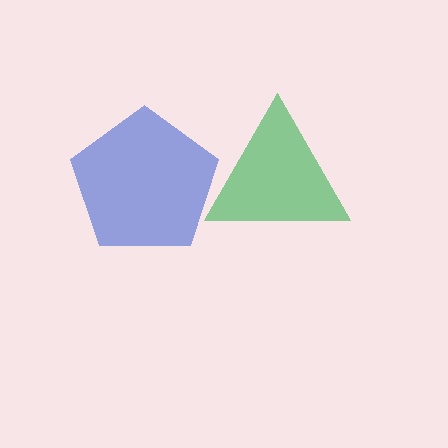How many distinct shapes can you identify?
There are 2 distinct shapes: a green triangle, a blue pentagon.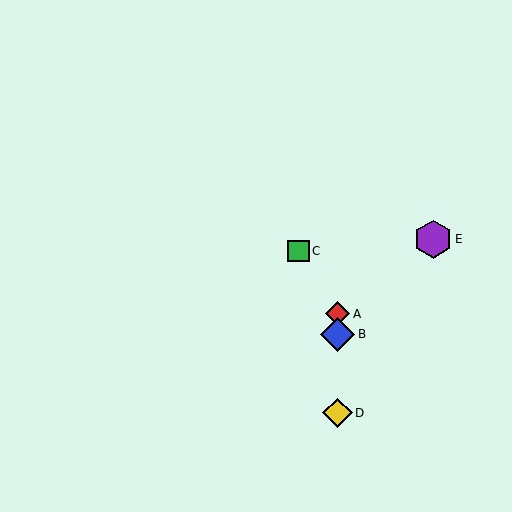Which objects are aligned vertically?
Objects A, B, D are aligned vertically.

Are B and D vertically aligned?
Yes, both are at x≈338.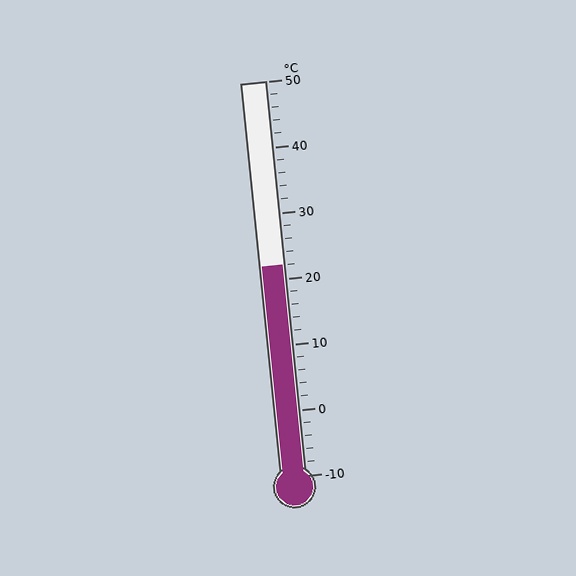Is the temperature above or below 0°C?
The temperature is above 0°C.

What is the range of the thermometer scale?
The thermometer scale ranges from -10°C to 50°C.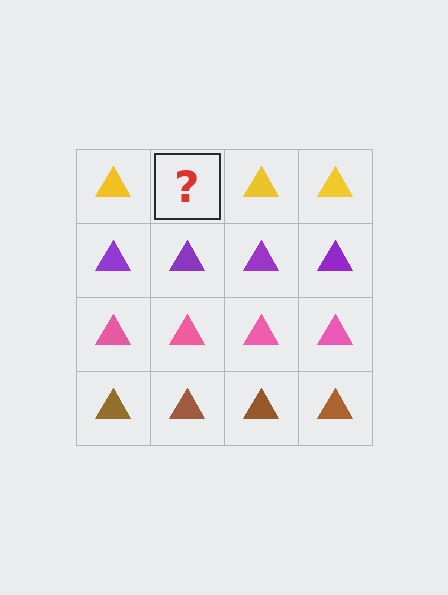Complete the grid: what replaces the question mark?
The question mark should be replaced with a yellow triangle.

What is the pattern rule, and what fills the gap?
The rule is that each row has a consistent color. The gap should be filled with a yellow triangle.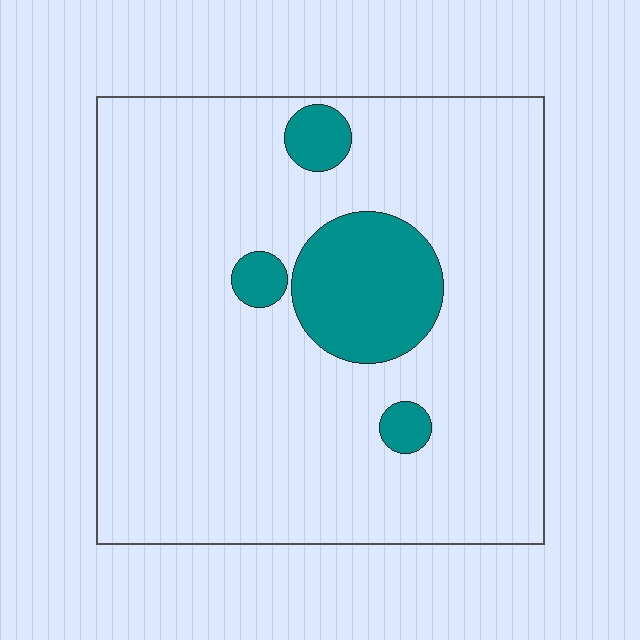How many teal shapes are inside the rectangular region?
4.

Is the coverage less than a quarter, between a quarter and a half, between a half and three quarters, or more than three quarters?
Less than a quarter.